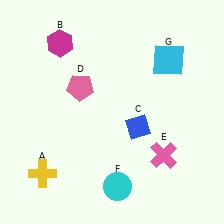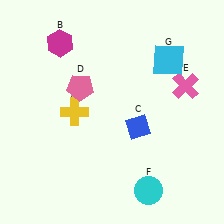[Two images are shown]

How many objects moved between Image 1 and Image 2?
3 objects moved between the two images.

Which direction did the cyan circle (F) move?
The cyan circle (F) moved right.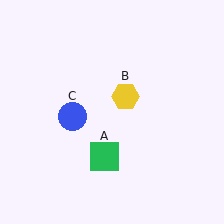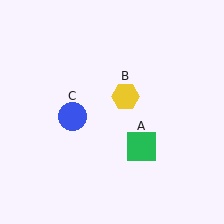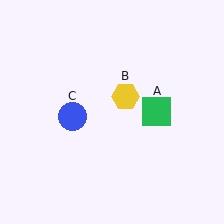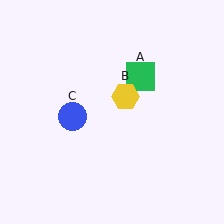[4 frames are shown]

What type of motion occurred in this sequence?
The green square (object A) rotated counterclockwise around the center of the scene.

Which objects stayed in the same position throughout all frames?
Yellow hexagon (object B) and blue circle (object C) remained stationary.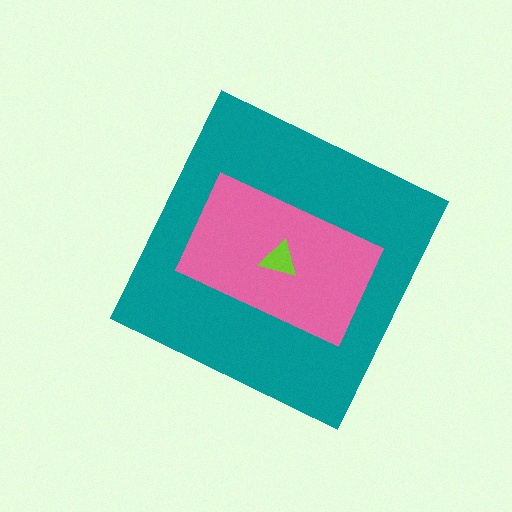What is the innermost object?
The lime triangle.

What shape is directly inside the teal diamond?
The pink rectangle.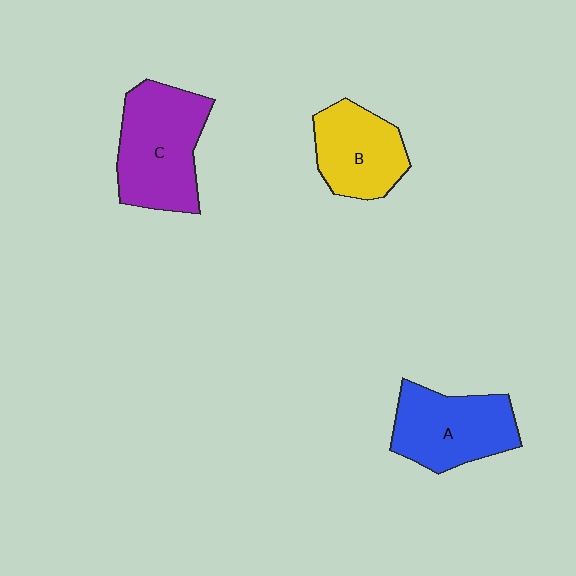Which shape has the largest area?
Shape C (purple).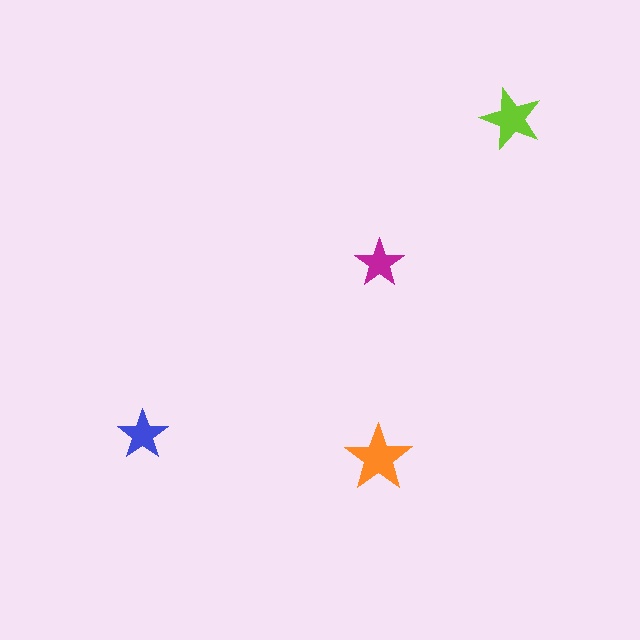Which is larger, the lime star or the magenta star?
The lime one.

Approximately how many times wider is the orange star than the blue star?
About 1.5 times wider.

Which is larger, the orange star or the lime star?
The orange one.